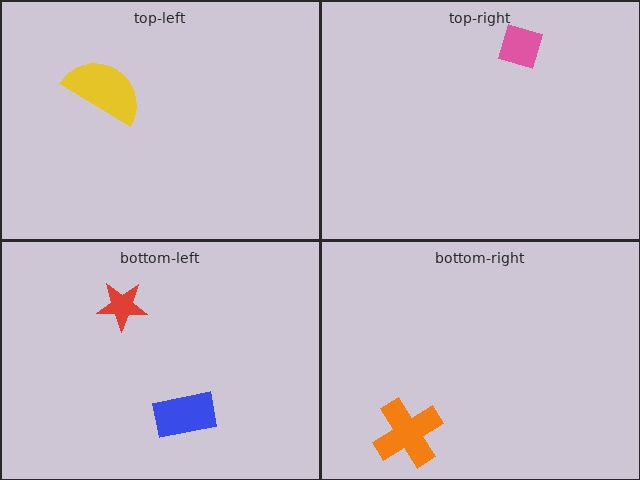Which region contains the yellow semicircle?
The top-left region.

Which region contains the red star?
The bottom-left region.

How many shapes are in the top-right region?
1.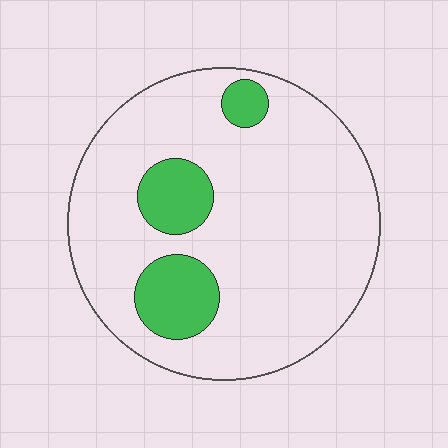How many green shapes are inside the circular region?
3.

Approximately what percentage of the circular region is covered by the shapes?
Approximately 15%.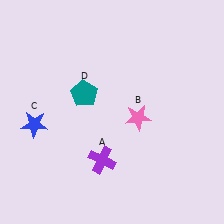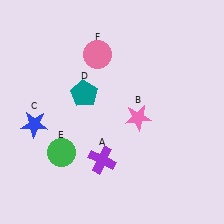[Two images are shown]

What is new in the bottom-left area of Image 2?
A green circle (E) was added in the bottom-left area of Image 2.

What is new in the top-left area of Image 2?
A pink circle (F) was added in the top-left area of Image 2.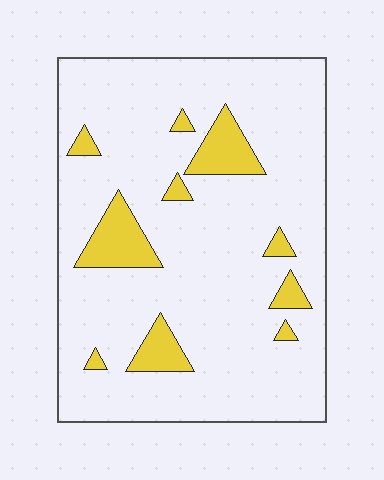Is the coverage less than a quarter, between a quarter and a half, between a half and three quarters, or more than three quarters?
Less than a quarter.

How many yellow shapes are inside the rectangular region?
10.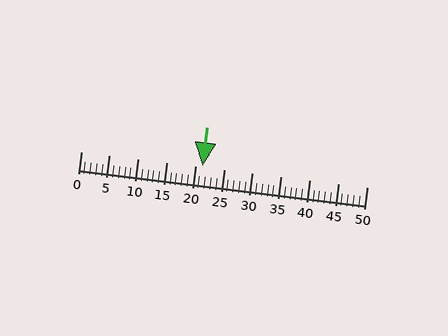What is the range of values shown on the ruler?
The ruler shows values from 0 to 50.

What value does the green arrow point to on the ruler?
The green arrow points to approximately 21.